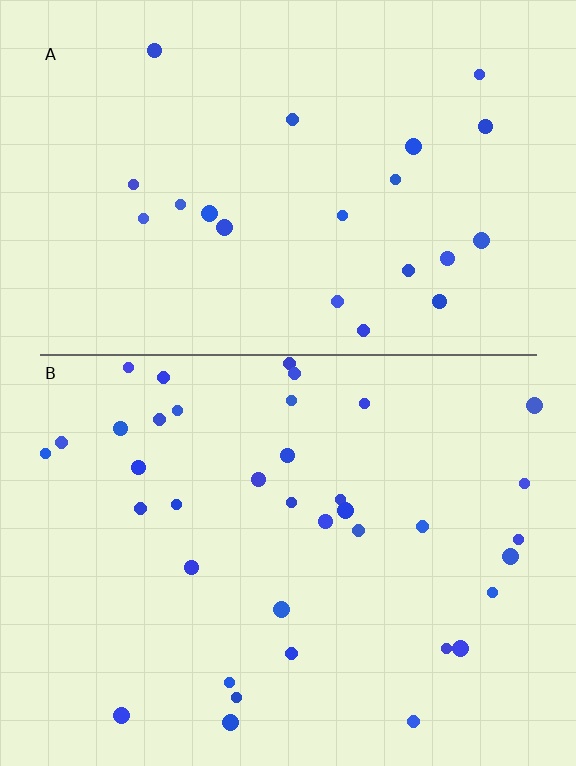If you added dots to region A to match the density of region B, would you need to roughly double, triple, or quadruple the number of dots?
Approximately double.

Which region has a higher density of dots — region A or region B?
B (the bottom).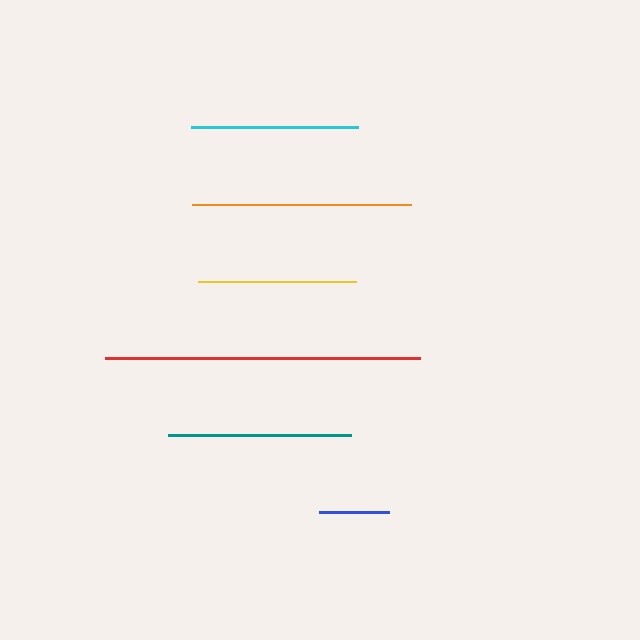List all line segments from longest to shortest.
From longest to shortest: red, orange, teal, cyan, yellow, blue.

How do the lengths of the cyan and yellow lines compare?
The cyan and yellow lines are approximately the same length.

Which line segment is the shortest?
The blue line is the shortest at approximately 70 pixels.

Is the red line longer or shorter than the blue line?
The red line is longer than the blue line.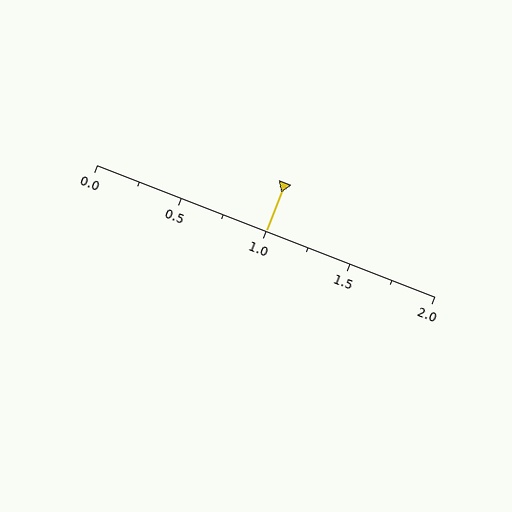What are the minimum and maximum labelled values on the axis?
The axis runs from 0.0 to 2.0.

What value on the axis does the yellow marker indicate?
The marker indicates approximately 1.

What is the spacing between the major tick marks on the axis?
The major ticks are spaced 0.5 apart.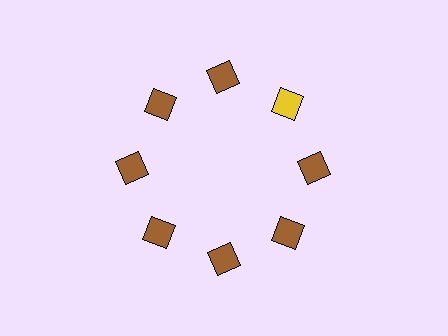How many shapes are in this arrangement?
There are 8 shapes arranged in a ring pattern.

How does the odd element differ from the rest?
It has a different color: yellow instead of brown.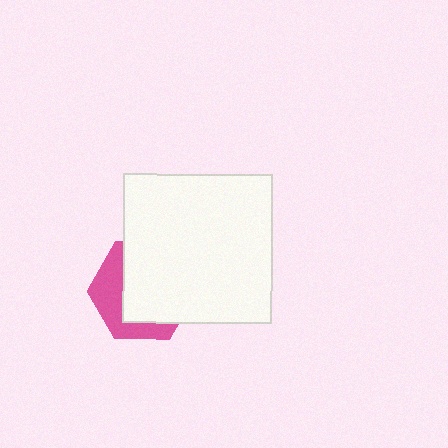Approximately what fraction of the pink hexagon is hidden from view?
Roughly 63% of the pink hexagon is hidden behind the white square.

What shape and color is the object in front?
The object in front is a white square.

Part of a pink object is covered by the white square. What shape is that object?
It is a hexagon.